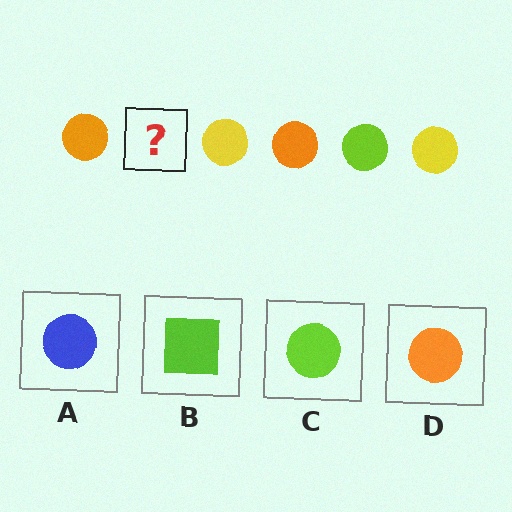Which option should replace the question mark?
Option C.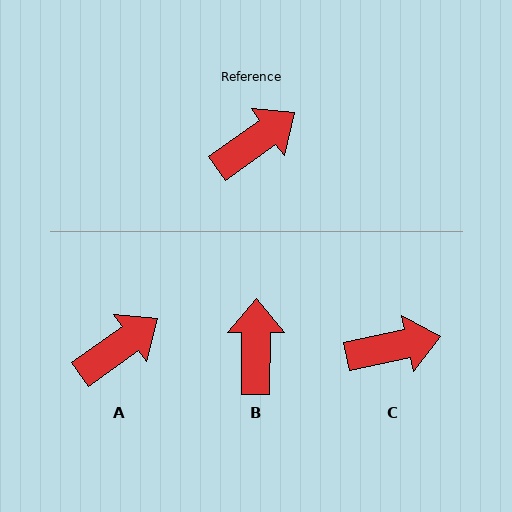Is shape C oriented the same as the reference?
No, it is off by about 24 degrees.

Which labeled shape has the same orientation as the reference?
A.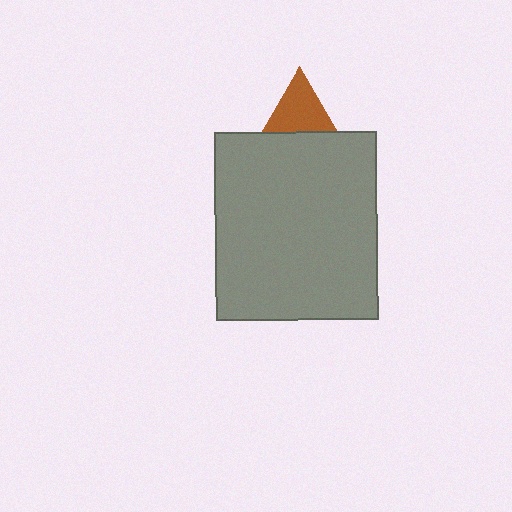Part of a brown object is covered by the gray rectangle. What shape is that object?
It is a triangle.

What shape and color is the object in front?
The object in front is a gray rectangle.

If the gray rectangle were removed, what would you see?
You would see the complete brown triangle.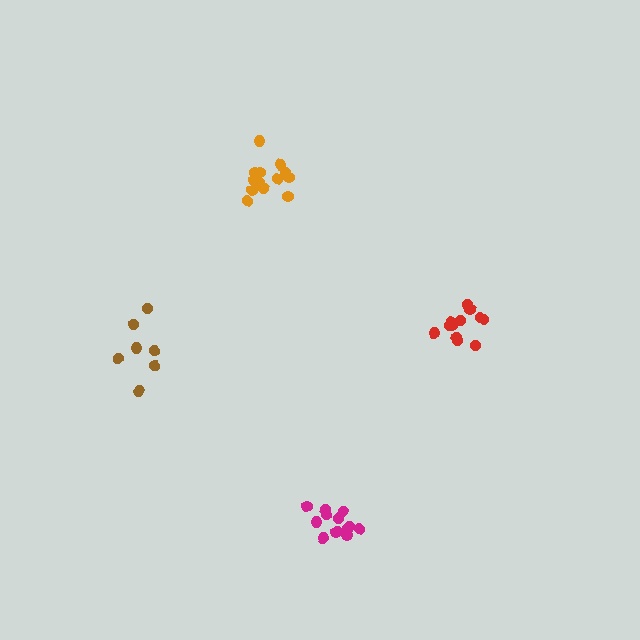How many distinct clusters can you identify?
There are 4 distinct clusters.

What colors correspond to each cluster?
The clusters are colored: brown, orange, magenta, red.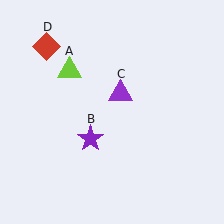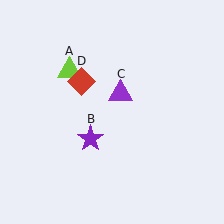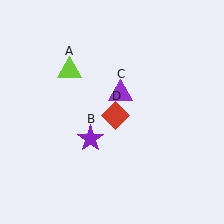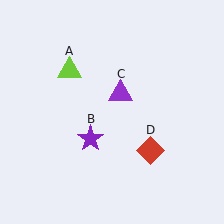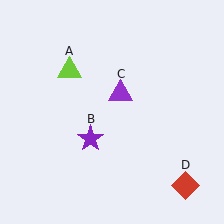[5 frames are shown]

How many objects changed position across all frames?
1 object changed position: red diamond (object D).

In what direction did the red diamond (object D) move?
The red diamond (object D) moved down and to the right.